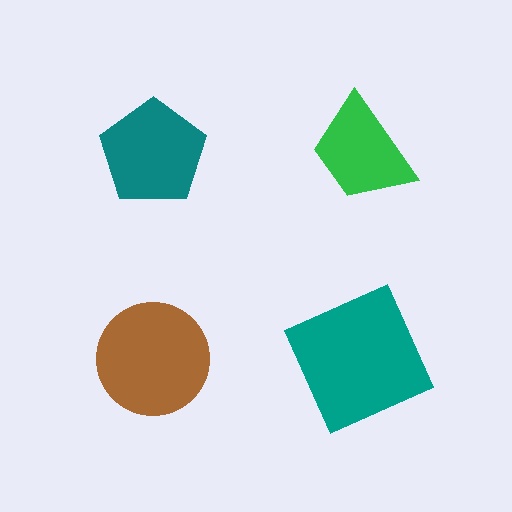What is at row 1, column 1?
A teal pentagon.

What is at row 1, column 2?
A green trapezoid.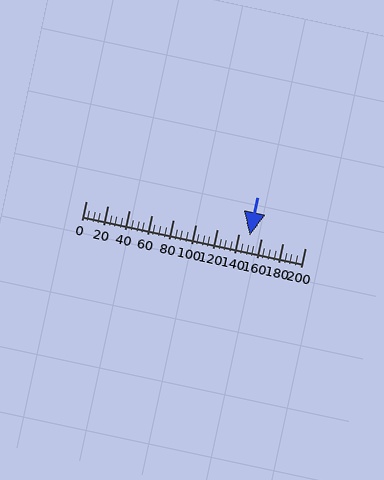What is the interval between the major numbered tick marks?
The major tick marks are spaced 20 units apart.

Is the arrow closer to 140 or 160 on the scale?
The arrow is closer to 140.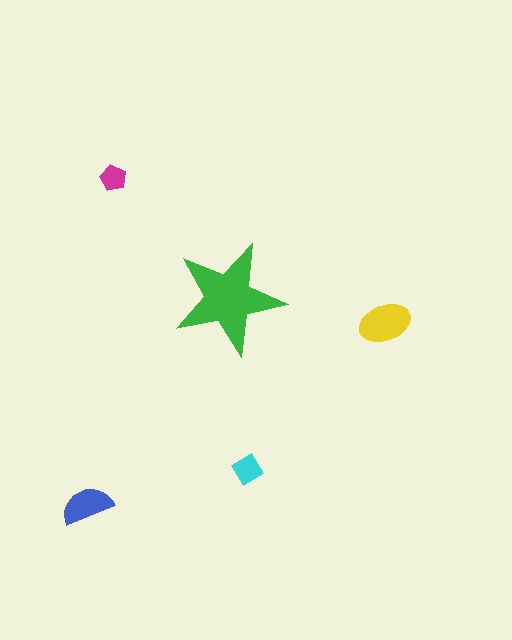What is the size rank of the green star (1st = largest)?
1st.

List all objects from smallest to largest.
The magenta pentagon, the cyan diamond, the blue semicircle, the yellow ellipse, the green star.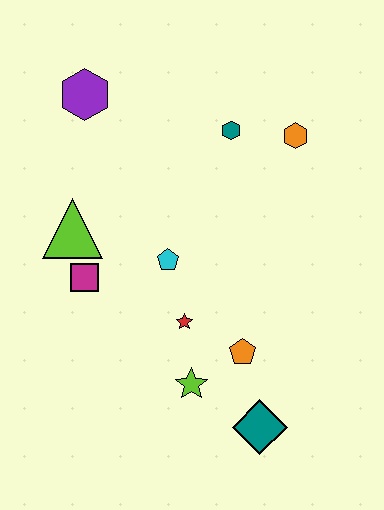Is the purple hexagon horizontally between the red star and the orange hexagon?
No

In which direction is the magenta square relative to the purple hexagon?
The magenta square is below the purple hexagon.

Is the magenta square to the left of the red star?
Yes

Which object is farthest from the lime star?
The purple hexagon is farthest from the lime star.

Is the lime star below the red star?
Yes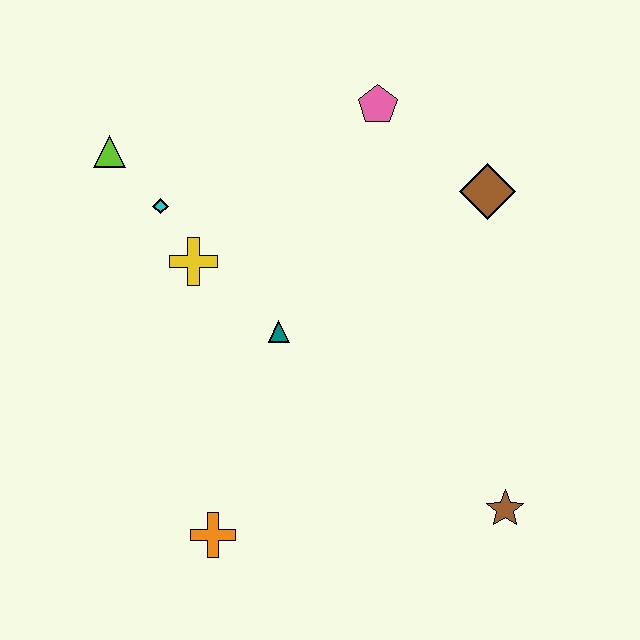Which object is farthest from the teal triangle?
The brown star is farthest from the teal triangle.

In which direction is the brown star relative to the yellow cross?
The brown star is to the right of the yellow cross.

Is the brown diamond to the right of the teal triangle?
Yes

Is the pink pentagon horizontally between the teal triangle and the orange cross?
No